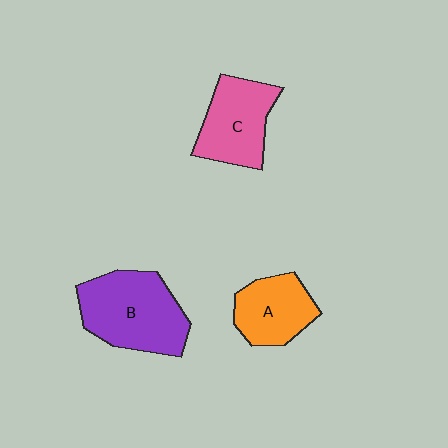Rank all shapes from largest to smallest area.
From largest to smallest: B (purple), C (pink), A (orange).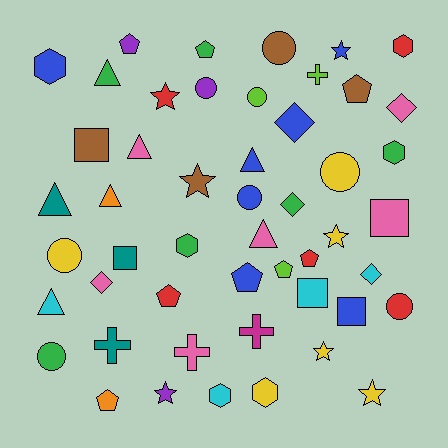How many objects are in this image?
There are 50 objects.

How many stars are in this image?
There are 7 stars.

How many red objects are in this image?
There are 5 red objects.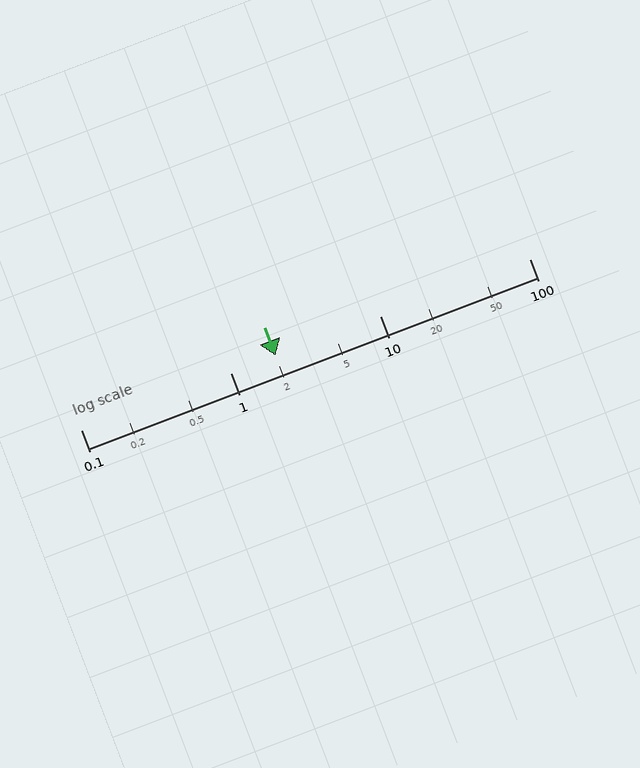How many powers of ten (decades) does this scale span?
The scale spans 3 decades, from 0.1 to 100.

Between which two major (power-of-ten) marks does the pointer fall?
The pointer is between 1 and 10.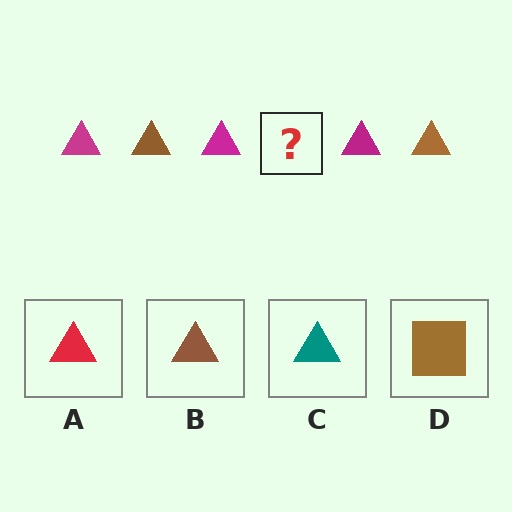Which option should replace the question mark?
Option B.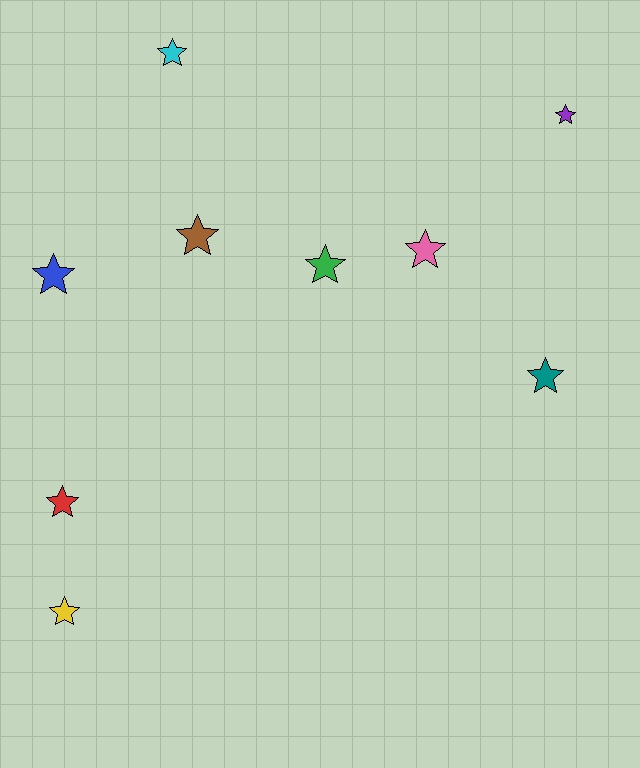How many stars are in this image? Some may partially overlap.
There are 9 stars.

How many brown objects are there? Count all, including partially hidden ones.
There is 1 brown object.